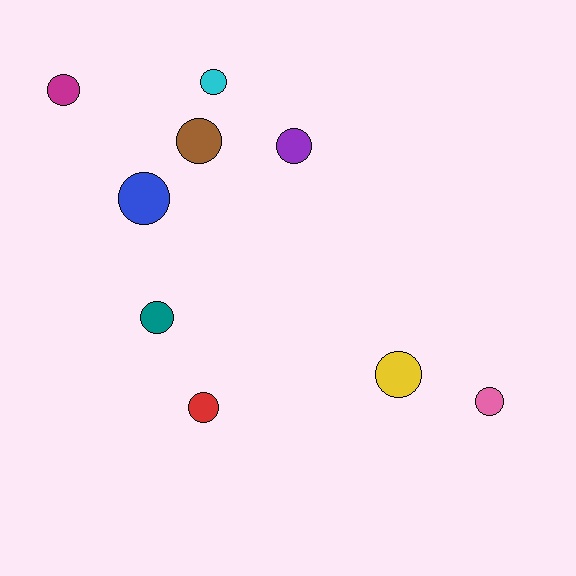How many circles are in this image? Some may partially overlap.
There are 9 circles.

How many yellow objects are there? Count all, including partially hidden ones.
There is 1 yellow object.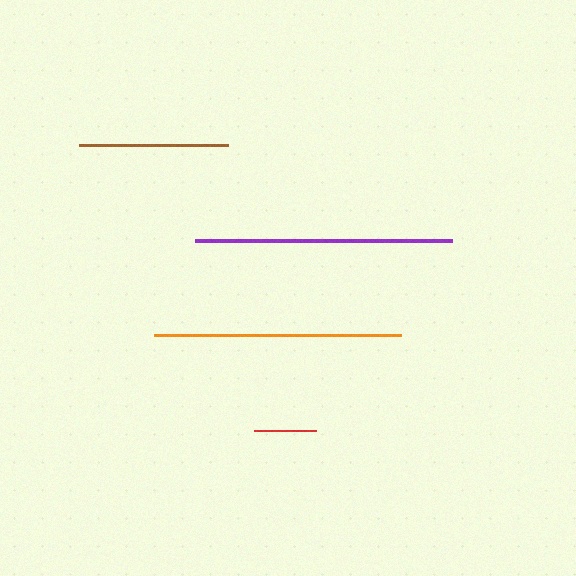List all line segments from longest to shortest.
From longest to shortest: purple, orange, brown, red.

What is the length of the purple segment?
The purple segment is approximately 257 pixels long.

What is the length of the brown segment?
The brown segment is approximately 149 pixels long.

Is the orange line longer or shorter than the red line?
The orange line is longer than the red line.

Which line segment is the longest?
The purple line is the longest at approximately 257 pixels.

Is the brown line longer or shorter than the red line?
The brown line is longer than the red line.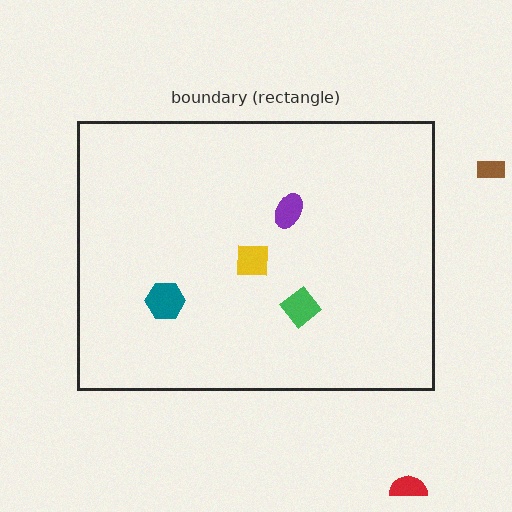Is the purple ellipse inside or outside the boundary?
Inside.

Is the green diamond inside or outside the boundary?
Inside.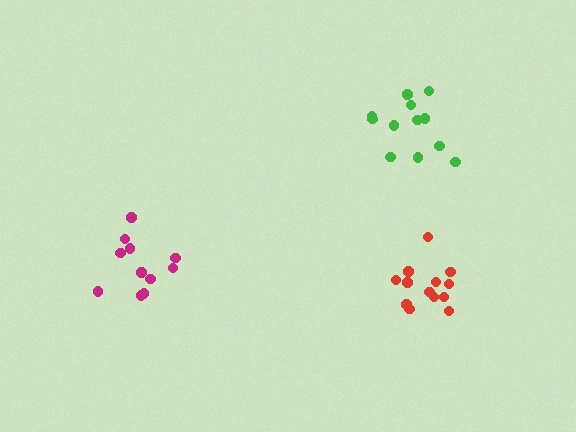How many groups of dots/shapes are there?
There are 3 groups.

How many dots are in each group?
Group 1: 12 dots, Group 2: 11 dots, Group 3: 13 dots (36 total).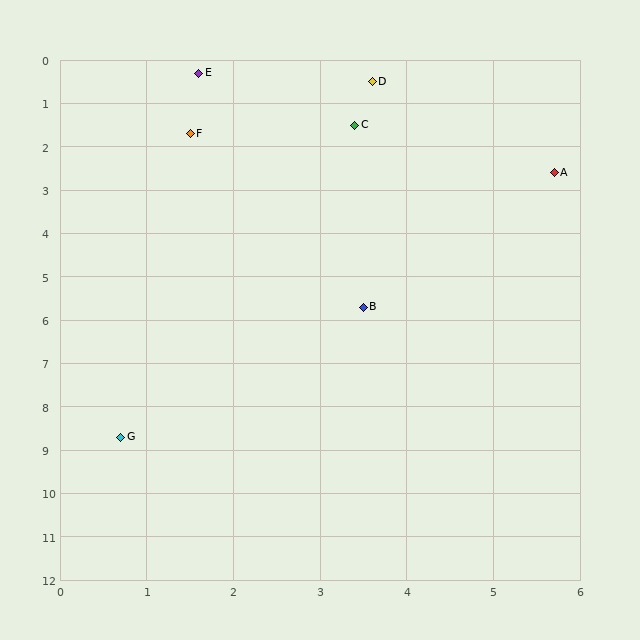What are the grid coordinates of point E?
Point E is at approximately (1.6, 0.3).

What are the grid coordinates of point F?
Point F is at approximately (1.5, 1.7).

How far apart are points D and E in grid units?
Points D and E are about 2.0 grid units apart.